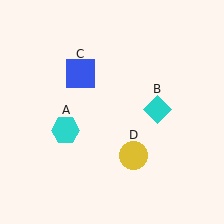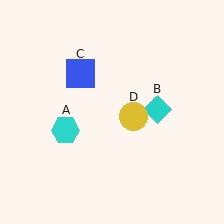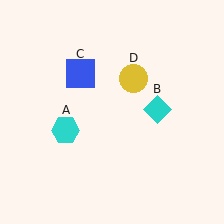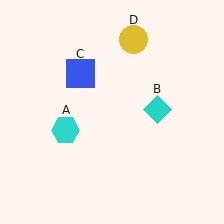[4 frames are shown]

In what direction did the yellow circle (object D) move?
The yellow circle (object D) moved up.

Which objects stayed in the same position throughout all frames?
Cyan hexagon (object A) and cyan diamond (object B) and blue square (object C) remained stationary.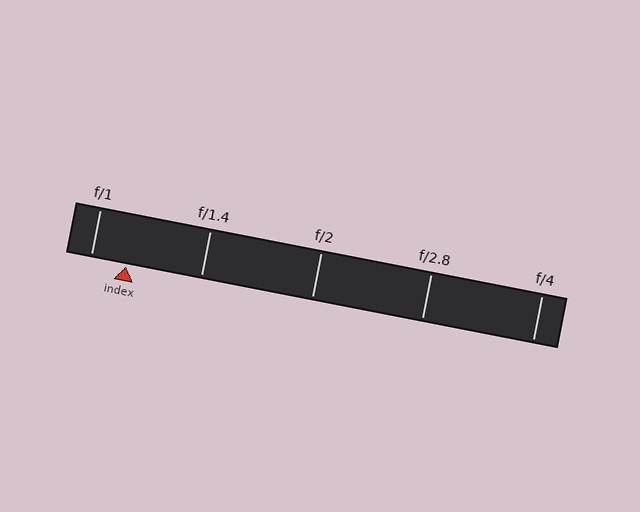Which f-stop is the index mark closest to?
The index mark is closest to f/1.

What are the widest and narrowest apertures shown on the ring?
The widest aperture shown is f/1 and the narrowest is f/4.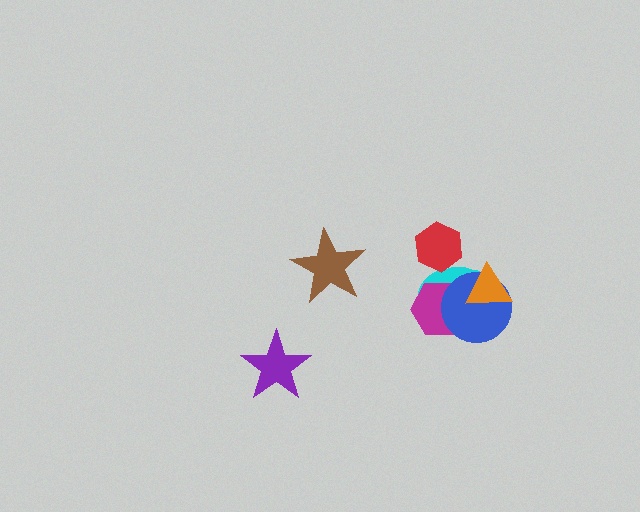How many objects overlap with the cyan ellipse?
4 objects overlap with the cyan ellipse.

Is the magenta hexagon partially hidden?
Yes, it is partially covered by another shape.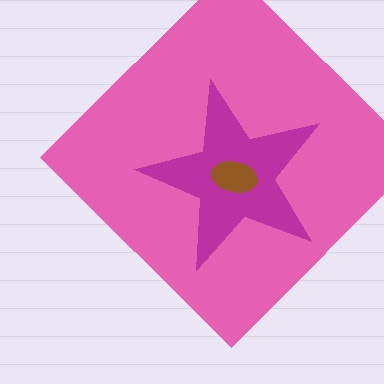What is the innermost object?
The brown ellipse.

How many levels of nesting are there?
3.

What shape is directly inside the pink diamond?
The magenta star.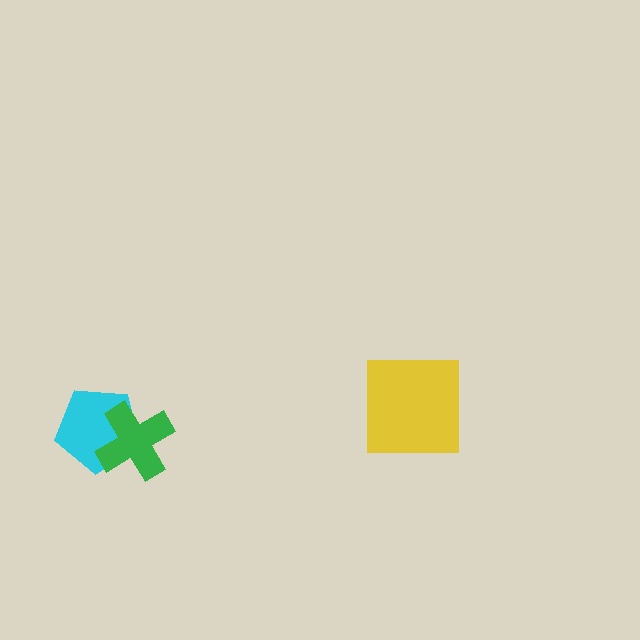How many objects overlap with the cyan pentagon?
1 object overlaps with the cyan pentagon.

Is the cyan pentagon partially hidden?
Yes, it is partially covered by another shape.